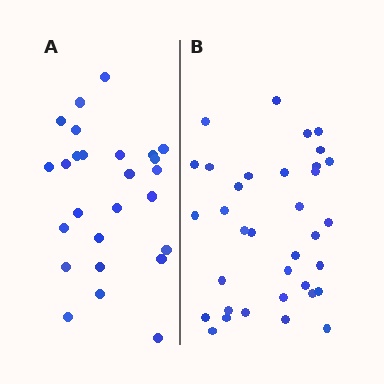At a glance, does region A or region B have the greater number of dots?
Region B (the right region) has more dots.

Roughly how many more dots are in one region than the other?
Region B has roughly 8 or so more dots than region A.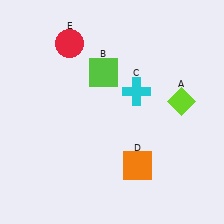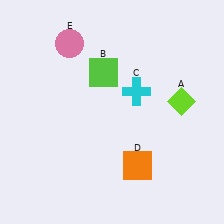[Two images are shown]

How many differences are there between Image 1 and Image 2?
There is 1 difference between the two images.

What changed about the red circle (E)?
In Image 1, E is red. In Image 2, it changed to pink.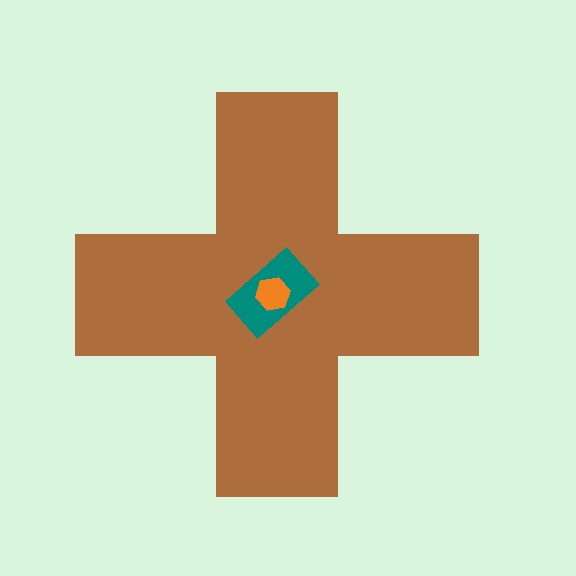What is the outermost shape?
The brown cross.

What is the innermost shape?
The orange hexagon.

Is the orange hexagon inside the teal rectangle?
Yes.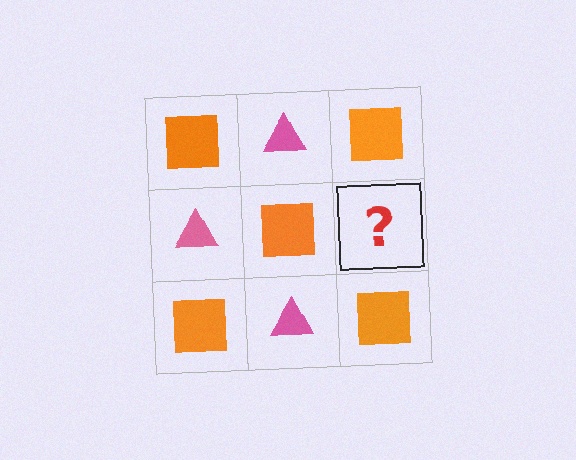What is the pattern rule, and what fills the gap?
The rule is that it alternates orange square and pink triangle in a checkerboard pattern. The gap should be filled with a pink triangle.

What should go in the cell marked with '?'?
The missing cell should contain a pink triangle.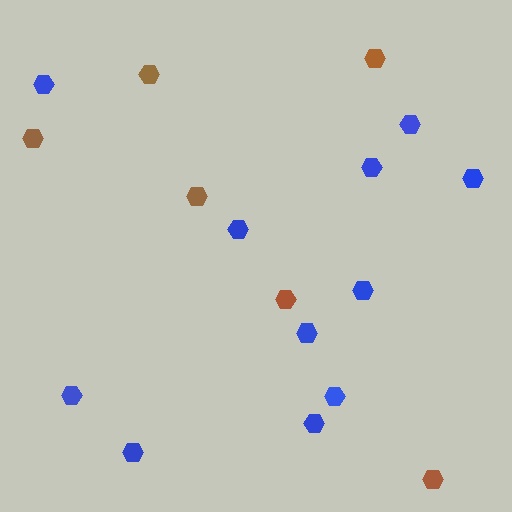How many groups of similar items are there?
There are 2 groups: one group of blue hexagons (11) and one group of brown hexagons (6).